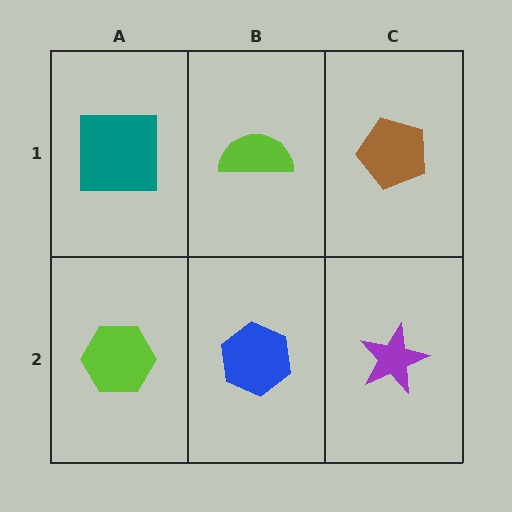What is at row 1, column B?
A lime semicircle.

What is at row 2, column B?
A blue hexagon.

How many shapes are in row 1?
3 shapes.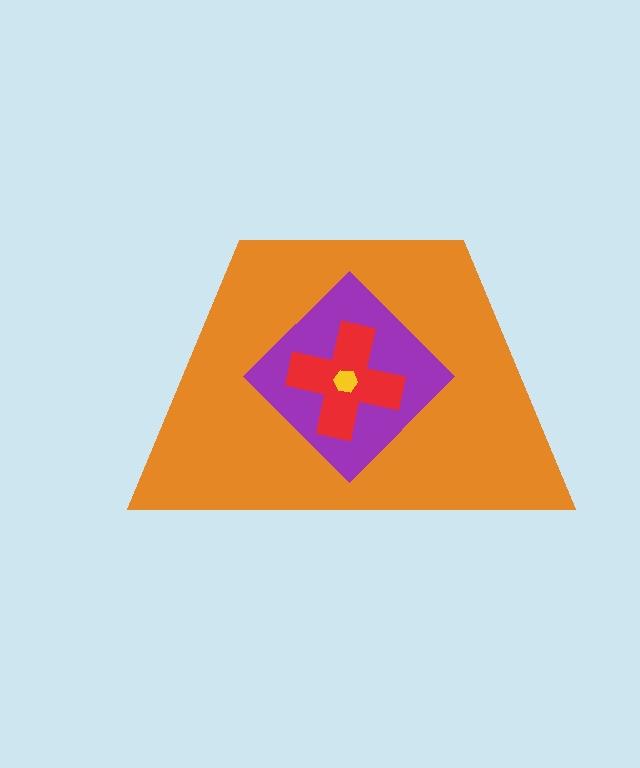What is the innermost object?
The yellow hexagon.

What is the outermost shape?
The orange trapezoid.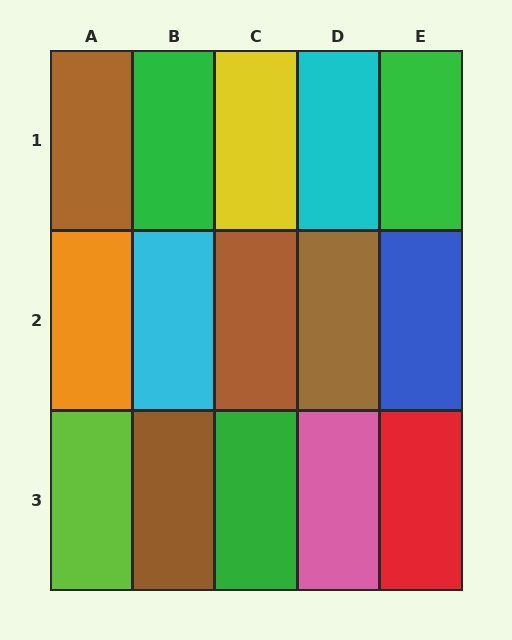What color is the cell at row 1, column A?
Brown.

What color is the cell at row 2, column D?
Brown.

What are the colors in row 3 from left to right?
Lime, brown, green, pink, red.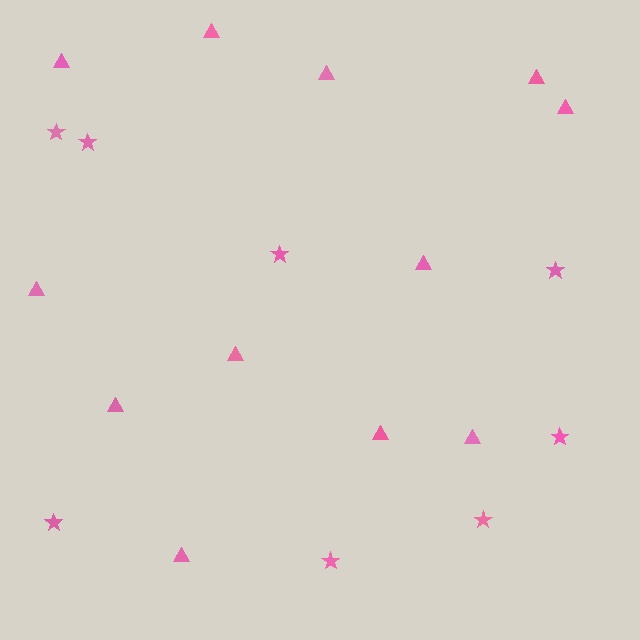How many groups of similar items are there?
There are 2 groups: one group of triangles (12) and one group of stars (8).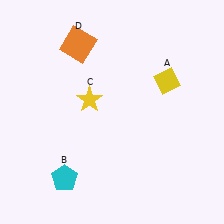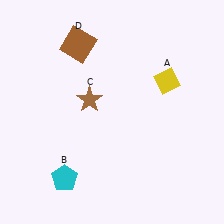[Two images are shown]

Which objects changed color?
C changed from yellow to brown. D changed from orange to brown.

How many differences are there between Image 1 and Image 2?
There are 2 differences between the two images.